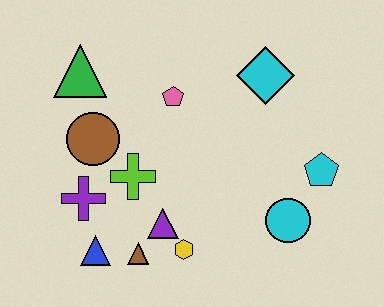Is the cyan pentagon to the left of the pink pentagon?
No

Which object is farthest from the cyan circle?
The green triangle is farthest from the cyan circle.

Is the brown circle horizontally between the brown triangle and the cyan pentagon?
No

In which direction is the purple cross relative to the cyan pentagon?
The purple cross is to the left of the cyan pentagon.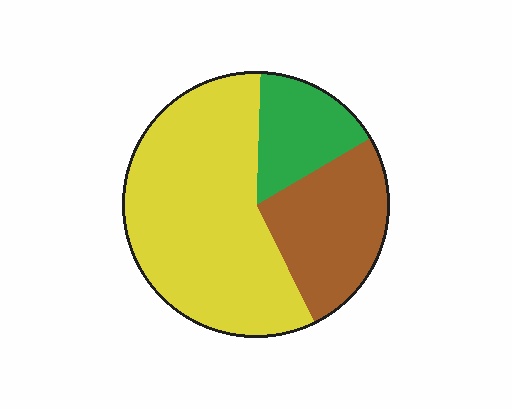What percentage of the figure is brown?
Brown covers 26% of the figure.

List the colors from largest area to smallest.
From largest to smallest: yellow, brown, green.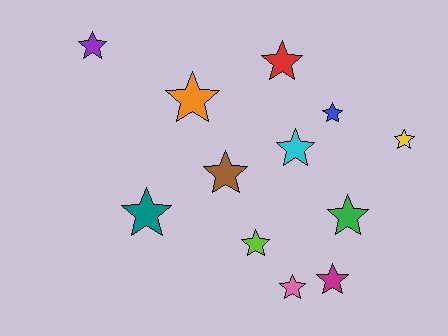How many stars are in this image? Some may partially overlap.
There are 12 stars.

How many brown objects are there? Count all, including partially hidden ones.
There is 1 brown object.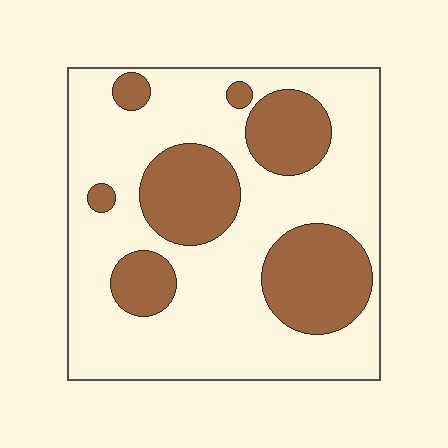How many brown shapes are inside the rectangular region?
7.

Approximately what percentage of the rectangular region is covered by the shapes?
Approximately 30%.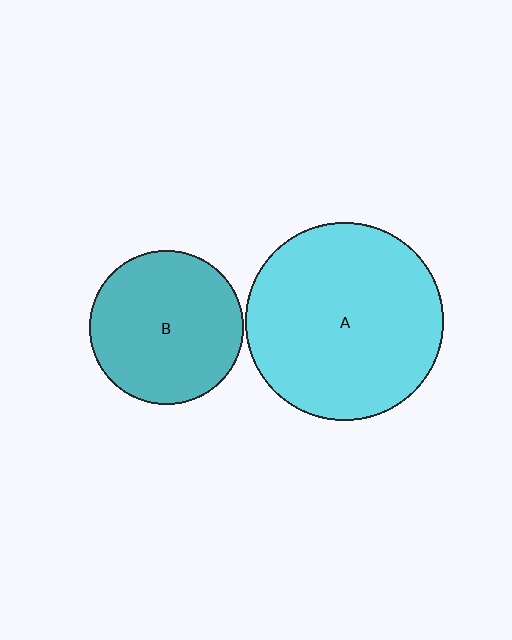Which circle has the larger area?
Circle A (cyan).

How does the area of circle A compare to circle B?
Approximately 1.7 times.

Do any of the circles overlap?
No, none of the circles overlap.